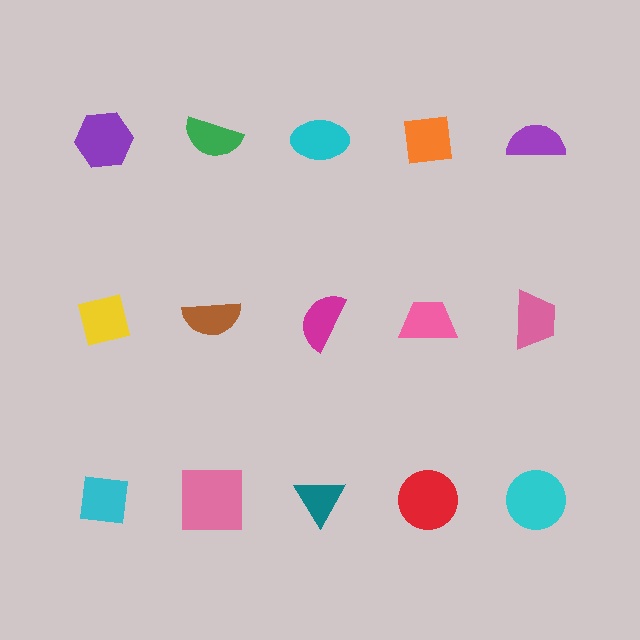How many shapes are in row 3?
5 shapes.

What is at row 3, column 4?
A red circle.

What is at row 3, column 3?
A teal triangle.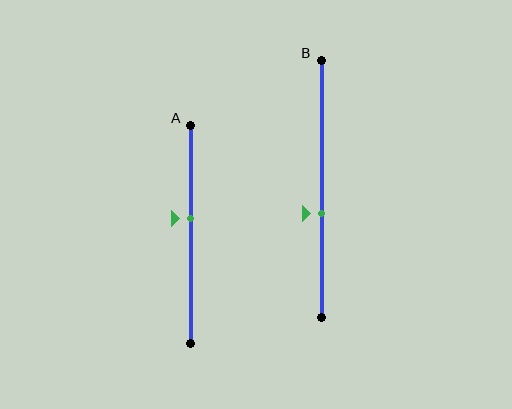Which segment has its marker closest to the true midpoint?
Segment A has its marker closest to the true midpoint.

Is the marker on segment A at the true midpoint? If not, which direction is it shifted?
No, the marker on segment A is shifted upward by about 7% of the segment length.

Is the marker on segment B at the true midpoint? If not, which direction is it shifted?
No, the marker on segment B is shifted downward by about 9% of the segment length.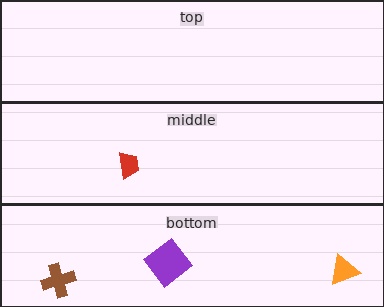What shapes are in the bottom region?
The purple diamond, the brown cross, the orange triangle.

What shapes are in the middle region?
The red trapezoid.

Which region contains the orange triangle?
The bottom region.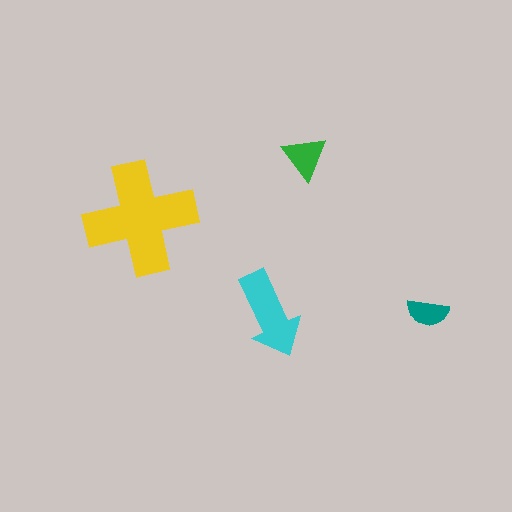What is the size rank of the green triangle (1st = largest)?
3rd.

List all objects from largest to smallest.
The yellow cross, the cyan arrow, the green triangle, the teal semicircle.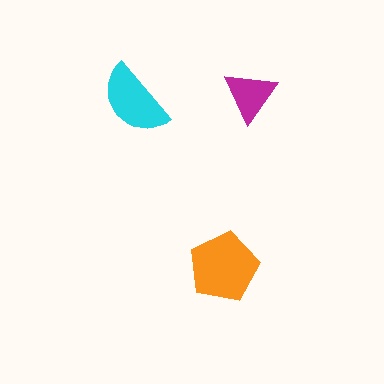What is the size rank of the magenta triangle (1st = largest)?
3rd.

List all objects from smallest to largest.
The magenta triangle, the cyan semicircle, the orange pentagon.